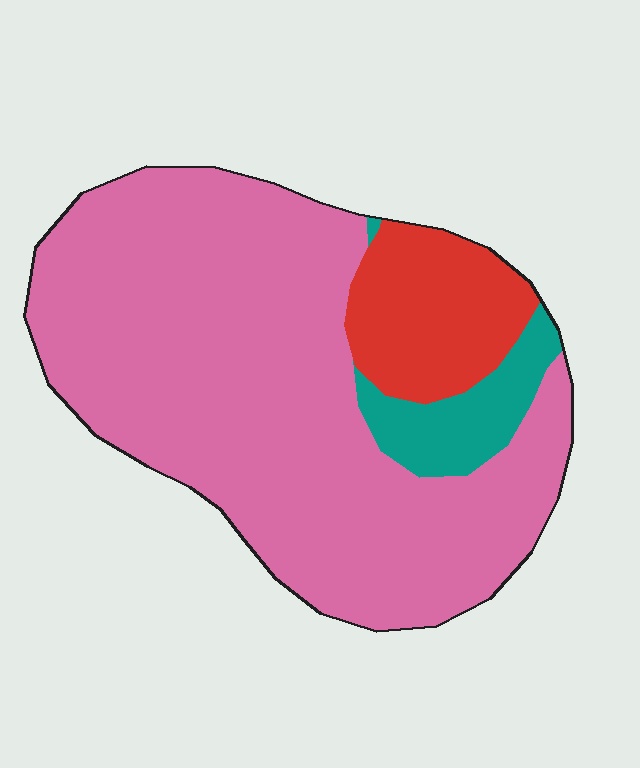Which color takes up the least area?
Teal, at roughly 10%.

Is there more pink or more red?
Pink.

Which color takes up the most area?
Pink, at roughly 75%.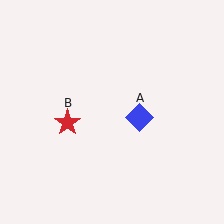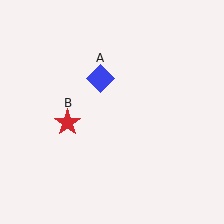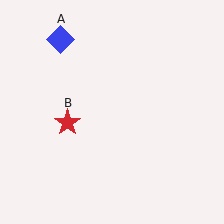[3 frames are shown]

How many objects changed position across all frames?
1 object changed position: blue diamond (object A).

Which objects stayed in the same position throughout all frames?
Red star (object B) remained stationary.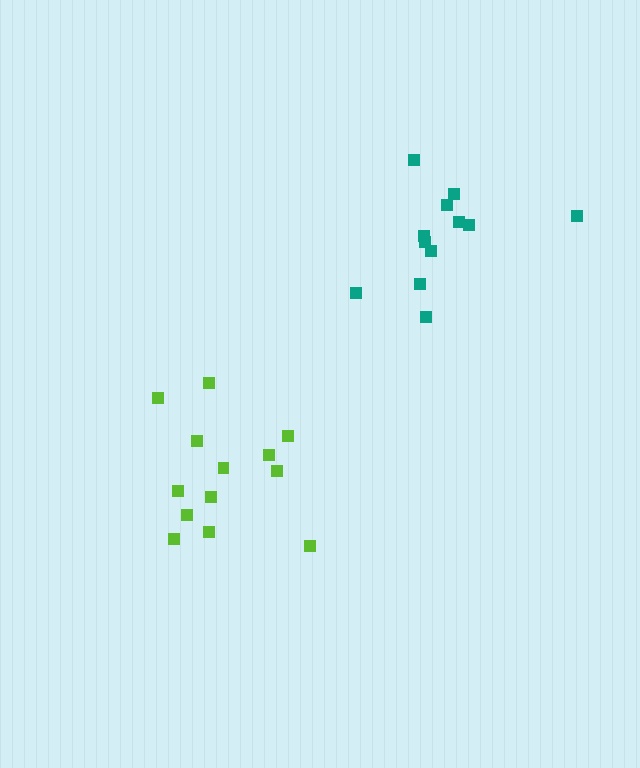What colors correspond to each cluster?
The clusters are colored: lime, teal.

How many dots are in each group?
Group 1: 13 dots, Group 2: 12 dots (25 total).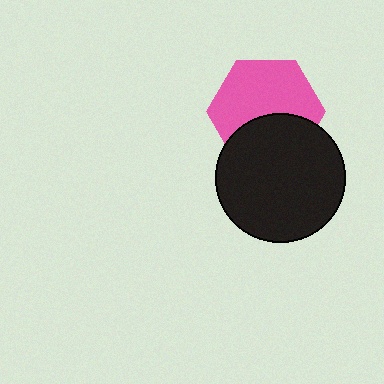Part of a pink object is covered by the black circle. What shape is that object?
It is a hexagon.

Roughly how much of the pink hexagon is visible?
About half of it is visible (roughly 62%).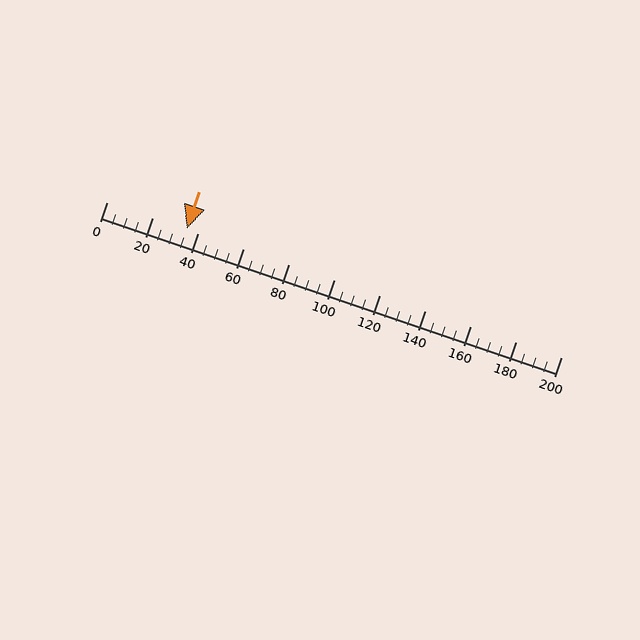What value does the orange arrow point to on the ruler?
The orange arrow points to approximately 35.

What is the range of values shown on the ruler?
The ruler shows values from 0 to 200.